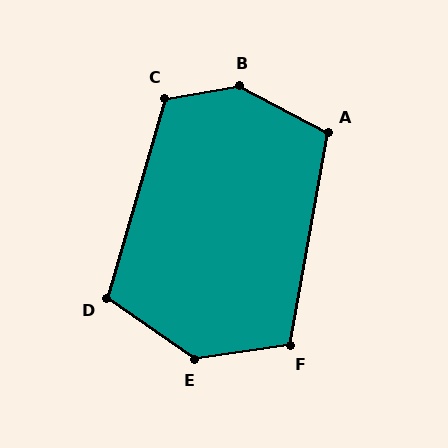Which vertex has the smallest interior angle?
A, at approximately 107 degrees.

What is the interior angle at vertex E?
Approximately 137 degrees (obtuse).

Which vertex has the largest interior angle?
B, at approximately 143 degrees.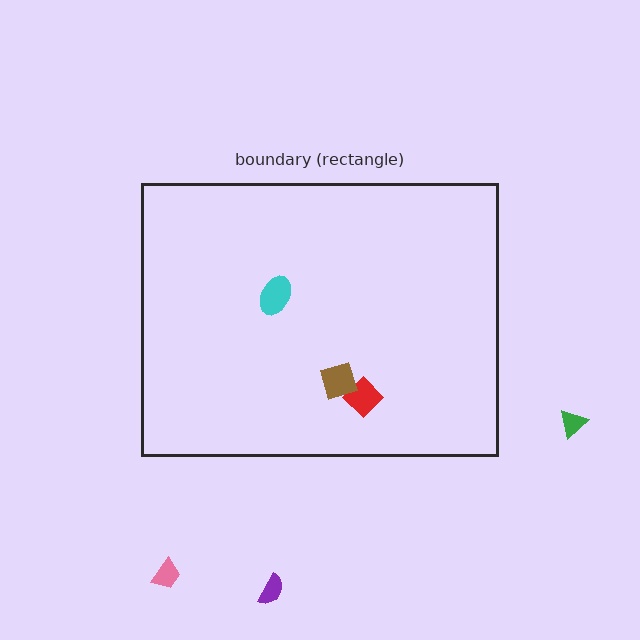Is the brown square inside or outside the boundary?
Inside.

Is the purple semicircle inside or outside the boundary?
Outside.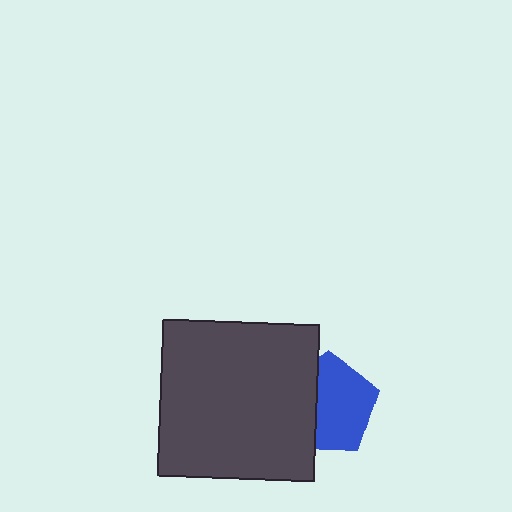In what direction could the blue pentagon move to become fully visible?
The blue pentagon could move right. That would shift it out from behind the dark gray square entirely.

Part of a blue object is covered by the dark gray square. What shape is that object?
It is a pentagon.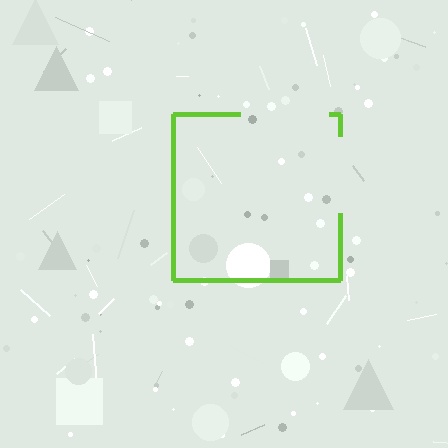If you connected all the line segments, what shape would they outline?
They would outline a square.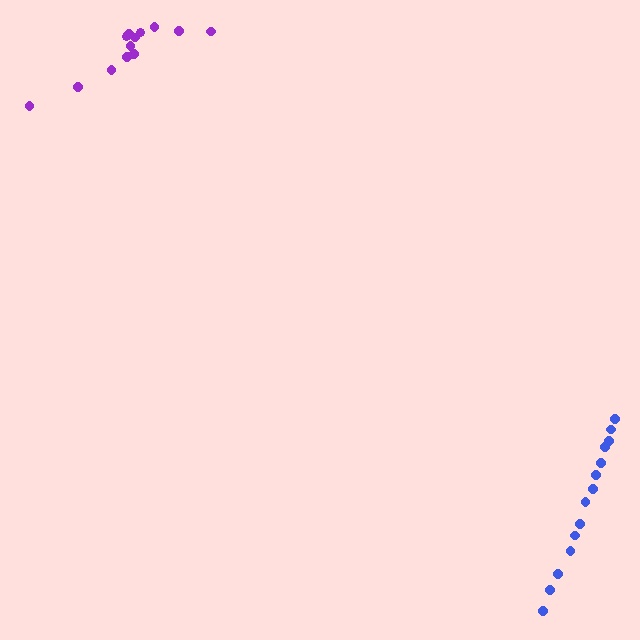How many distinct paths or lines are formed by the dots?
There are 2 distinct paths.